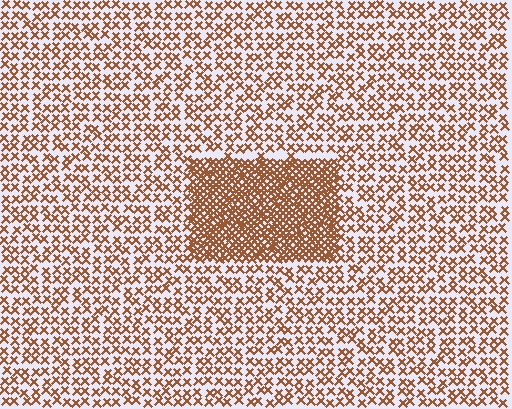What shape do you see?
I see a rectangle.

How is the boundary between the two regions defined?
The boundary is defined by a change in element density (approximately 2.5x ratio). All elements are the same color, size, and shape.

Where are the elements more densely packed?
The elements are more densely packed inside the rectangle boundary.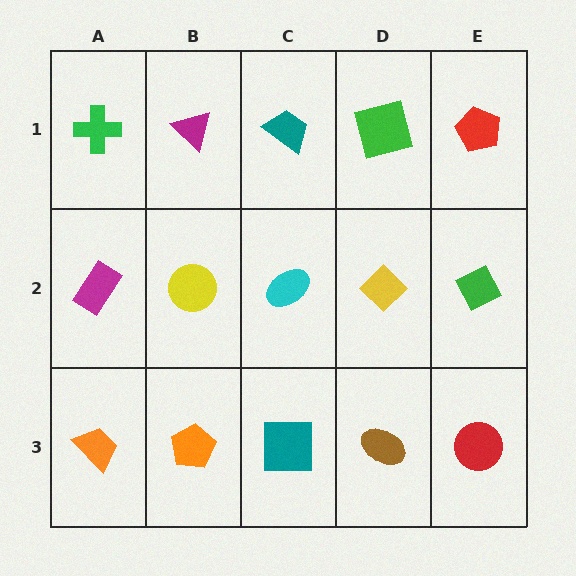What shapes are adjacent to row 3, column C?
A cyan ellipse (row 2, column C), an orange pentagon (row 3, column B), a brown ellipse (row 3, column D).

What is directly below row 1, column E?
A green diamond.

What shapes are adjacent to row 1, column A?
A magenta rectangle (row 2, column A), a magenta triangle (row 1, column B).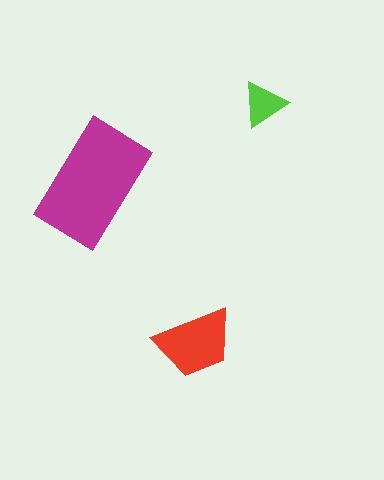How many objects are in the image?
There are 3 objects in the image.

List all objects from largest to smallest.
The magenta rectangle, the red trapezoid, the lime triangle.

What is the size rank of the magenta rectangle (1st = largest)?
1st.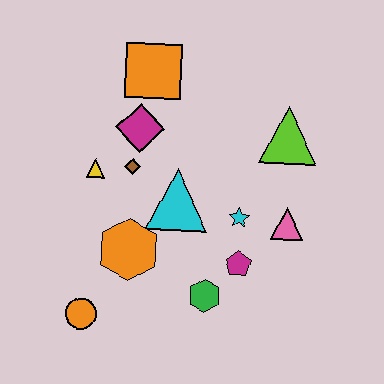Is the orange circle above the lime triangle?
No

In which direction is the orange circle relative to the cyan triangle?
The orange circle is below the cyan triangle.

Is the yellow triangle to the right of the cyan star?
No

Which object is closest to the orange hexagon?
The cyan triangle is closest to the orange hexagon.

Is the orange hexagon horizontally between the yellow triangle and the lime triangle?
Yes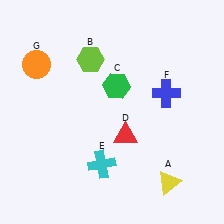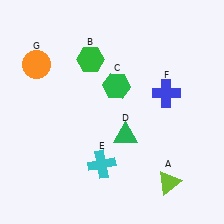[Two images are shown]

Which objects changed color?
A changed from yellow to lime. B changed from lime to green. D changed from red to green.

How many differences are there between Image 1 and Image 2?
There are 3 differences between the two images.